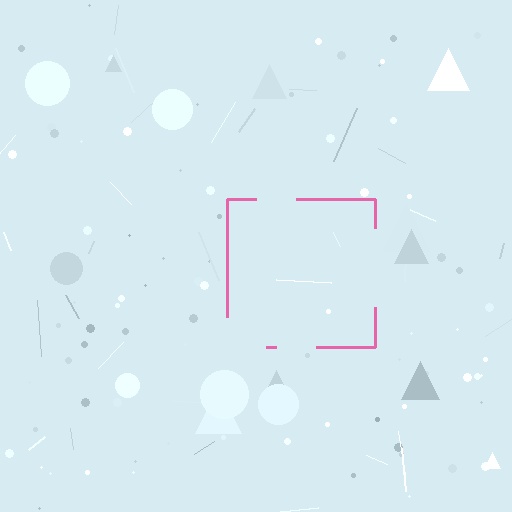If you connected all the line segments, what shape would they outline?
They would outline a square.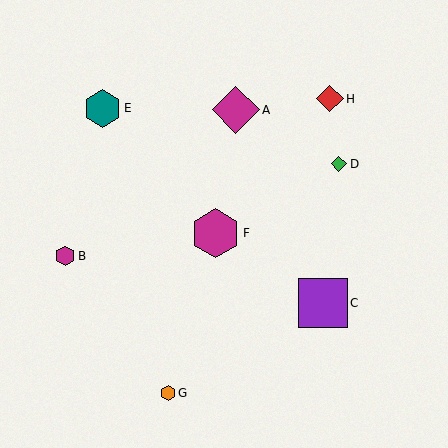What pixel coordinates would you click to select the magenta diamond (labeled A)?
Click at (236, 110) to select the magenta diamond A.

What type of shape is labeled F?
Shape F is a magenta hexagon.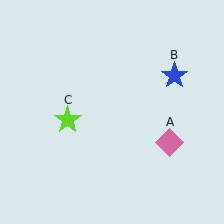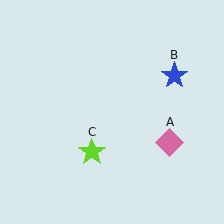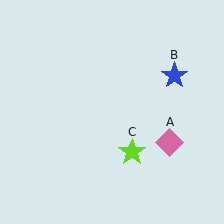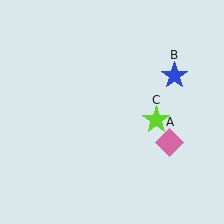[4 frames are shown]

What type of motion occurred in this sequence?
The lime star (object C) rotated counterclockwise around the center of the scene.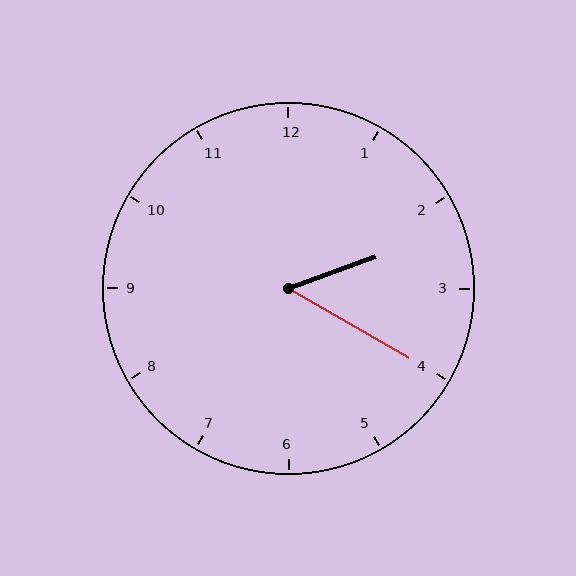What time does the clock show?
2:20.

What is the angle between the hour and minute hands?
Approximately 50 degrees.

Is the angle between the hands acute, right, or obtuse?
It is acute.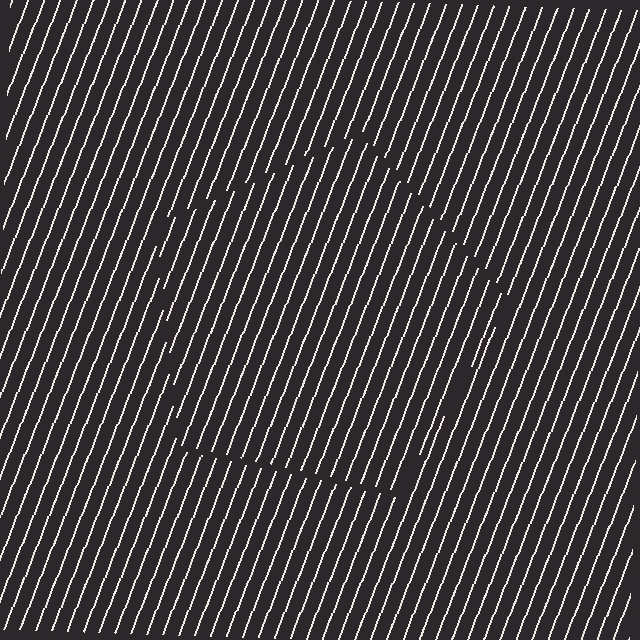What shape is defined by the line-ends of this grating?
An illusory pentagon. The interior of the shape contains the same grating, shifted by half a period — the contour is defined by the phase discontinuity where line-ends from the inner and outer gratings abut.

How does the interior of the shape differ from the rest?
The interior of the shape contains the same grating, shifted by half a period — the contour is defined by the phase discontinuity where line-ends from the inner and outer gratings abut.